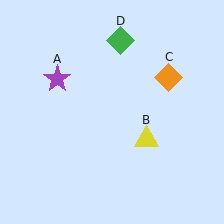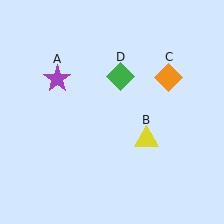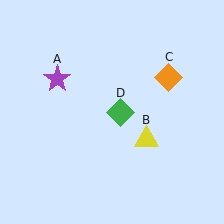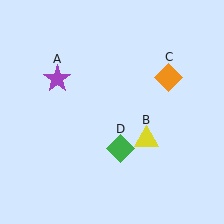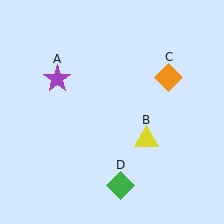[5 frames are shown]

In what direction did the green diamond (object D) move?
The green diamond (object D) moved down.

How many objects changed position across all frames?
1 object changed position: green diamond (object D).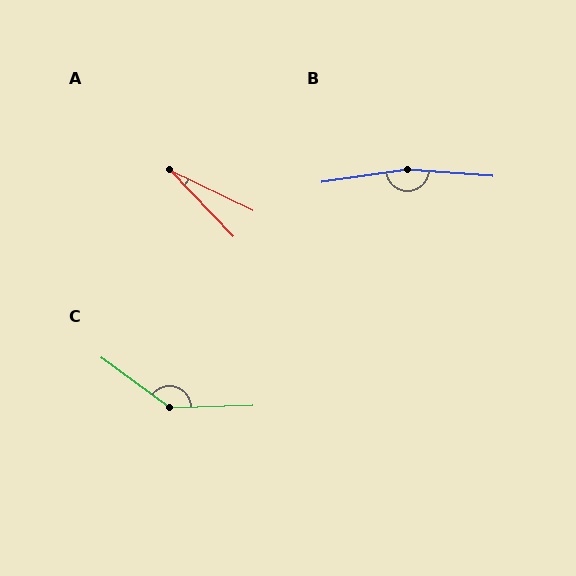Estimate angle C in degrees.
Approximately 142 degrees.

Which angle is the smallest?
A, at approximately 20 degrees.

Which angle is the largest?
B, at approximately 168 degrees.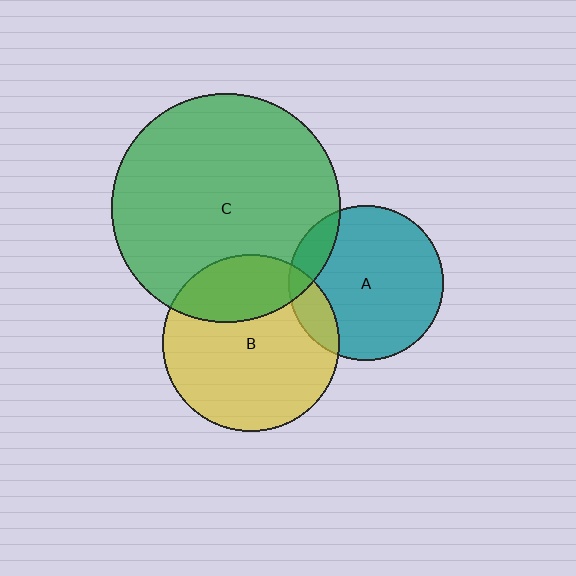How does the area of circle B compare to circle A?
Approximately 1.3 times.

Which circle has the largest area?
Circle C (green).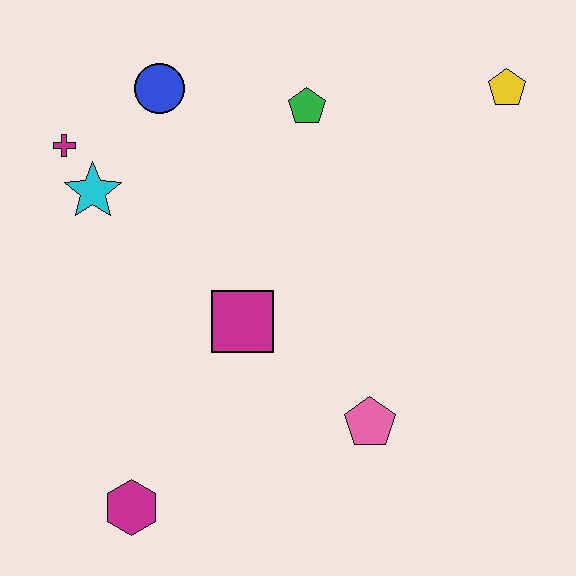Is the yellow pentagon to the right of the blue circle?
Yes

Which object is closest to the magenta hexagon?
The magenta square is closest to the magenta hexagon.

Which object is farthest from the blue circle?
The magenta hexagon is farthest from the blue circle.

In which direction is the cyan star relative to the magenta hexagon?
The cyan star is above the magenta hexagon.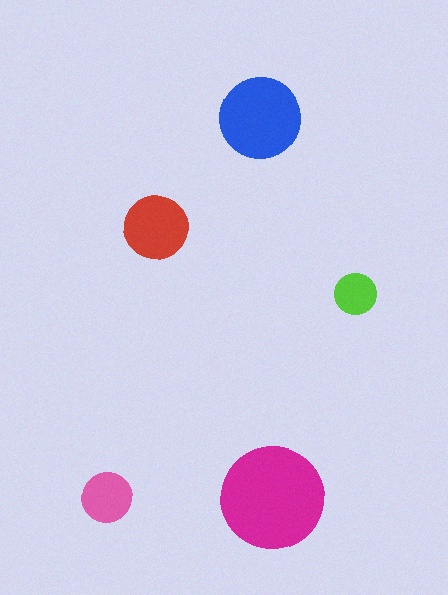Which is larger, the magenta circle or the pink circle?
The magenta one.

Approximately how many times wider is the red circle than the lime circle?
About 1.5 times wider.